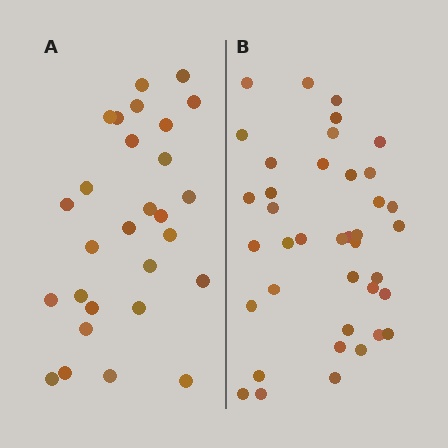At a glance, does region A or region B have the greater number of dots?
Region B (the right region) has more dots.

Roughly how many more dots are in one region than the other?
Region B has roughly 12 or so more dots than region A.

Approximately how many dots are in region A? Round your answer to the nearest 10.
About 30 dots. (The exact count is 28, which rounds to 30.)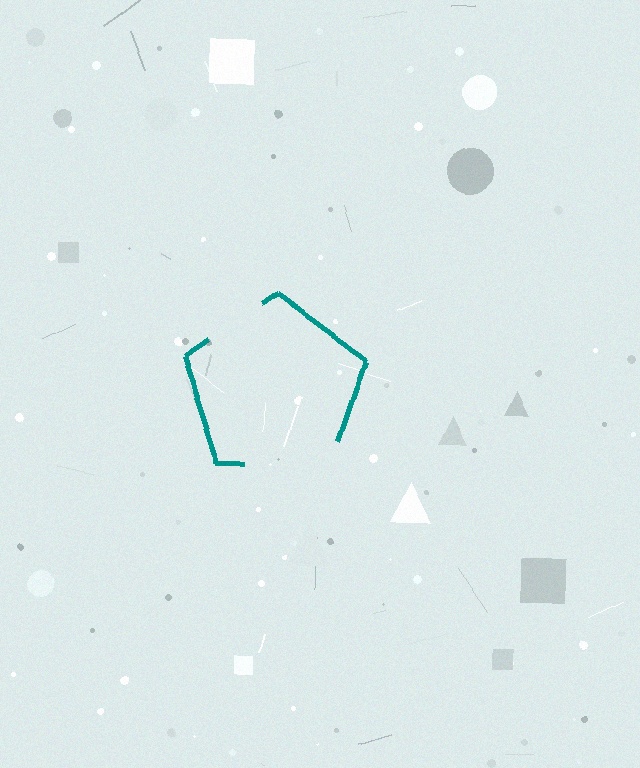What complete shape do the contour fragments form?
The contour fragments form a pentagon.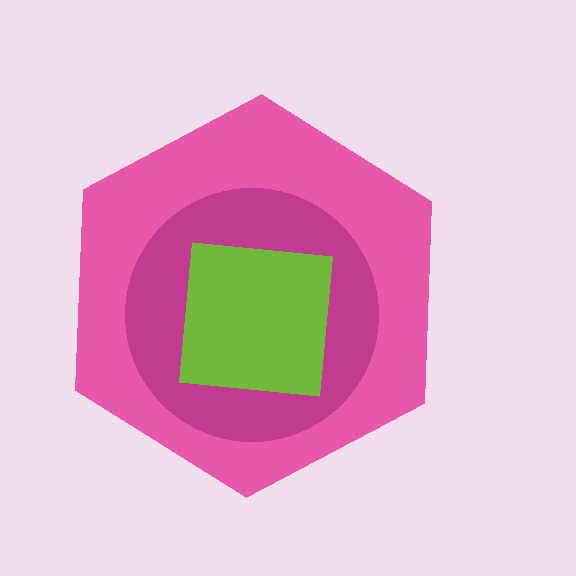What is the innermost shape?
The lime square.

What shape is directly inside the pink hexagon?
The magenta circle.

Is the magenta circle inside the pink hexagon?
Yes.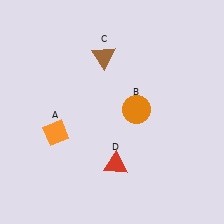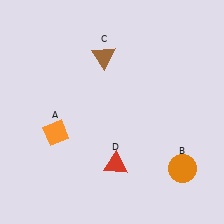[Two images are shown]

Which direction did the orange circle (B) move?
The orange circle (B) moved down.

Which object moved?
The orange circle (B) moved down.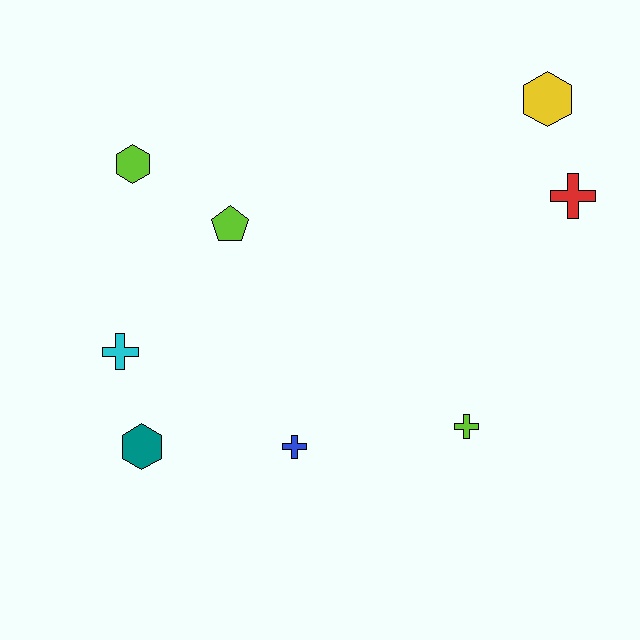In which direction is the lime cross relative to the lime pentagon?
The lime cross is to the right of the lime pentagon.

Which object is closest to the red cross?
The yellow hexagon is closest to the red cross.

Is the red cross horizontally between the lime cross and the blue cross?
No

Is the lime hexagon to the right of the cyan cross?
Yes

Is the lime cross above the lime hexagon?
No